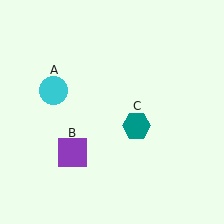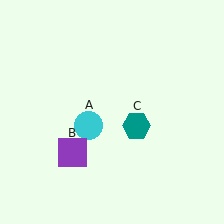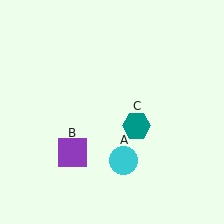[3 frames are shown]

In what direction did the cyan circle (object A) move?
The cyan circle (object A) moved down and to the right.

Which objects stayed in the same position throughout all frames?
Purple square (object B) and teal hexagon (object C) remained stationary.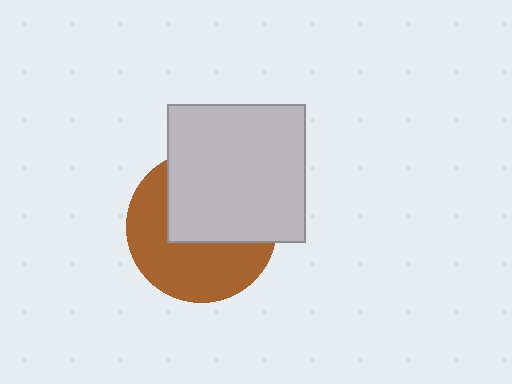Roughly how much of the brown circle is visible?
About half of it is visible (roughly 51%).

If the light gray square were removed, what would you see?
You would see the complete brown circle.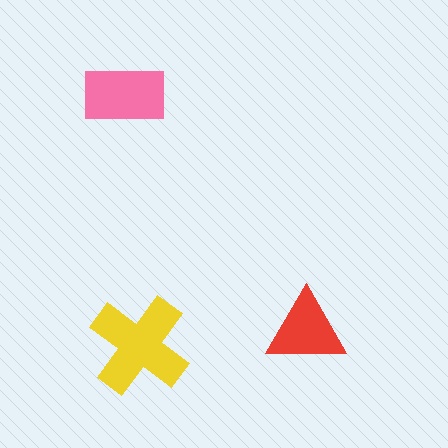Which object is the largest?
The yellow cross.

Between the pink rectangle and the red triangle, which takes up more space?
The pink rectangle.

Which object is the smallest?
The red triangle.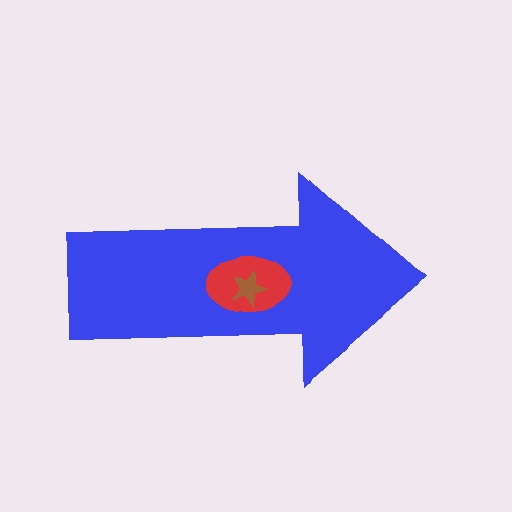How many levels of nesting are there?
3.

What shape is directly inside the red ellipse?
The brown star.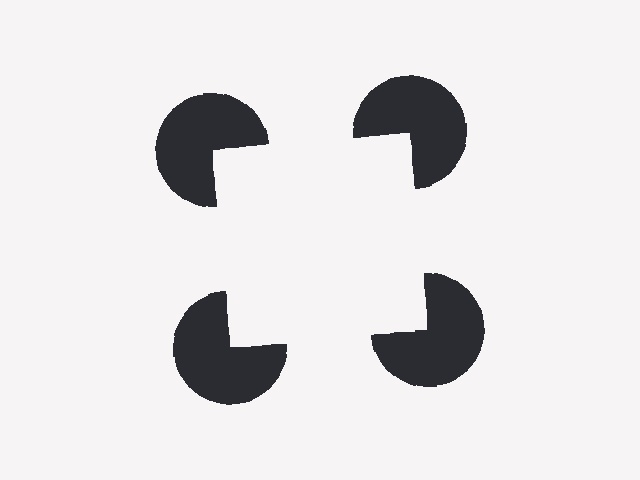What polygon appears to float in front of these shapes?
An illusory square — its edges are inferred from the aligned wedge cuts in the pac-man discs, not physically drawn.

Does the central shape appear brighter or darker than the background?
It typically appears slightly brighter than the background, even though no actual brightness change is drawn.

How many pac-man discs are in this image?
There are 4 — one at each vertex of the illusory square.